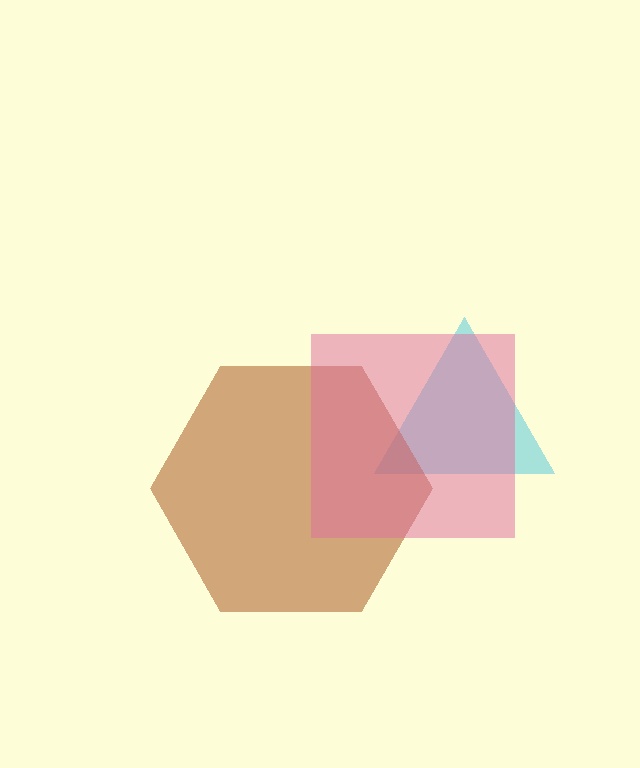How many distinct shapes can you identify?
There are 3 distinct shapes: a cyan triangle, a brown hexagon, a pink square.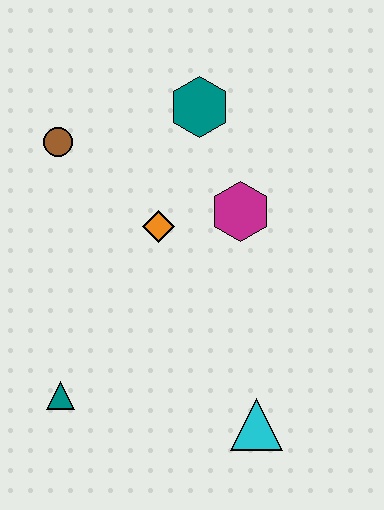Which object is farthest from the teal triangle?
The teal hexagon is farthest from the teal triangle.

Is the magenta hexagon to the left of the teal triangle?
No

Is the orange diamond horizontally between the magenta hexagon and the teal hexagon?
No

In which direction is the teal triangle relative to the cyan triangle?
The teal triangle is to the left of the cyan triangle.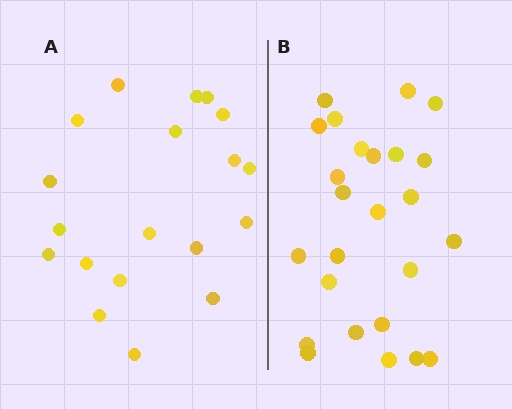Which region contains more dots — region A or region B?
Region B (the right region) has more dots.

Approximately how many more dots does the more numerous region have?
Region B has about 6 more dots than region A.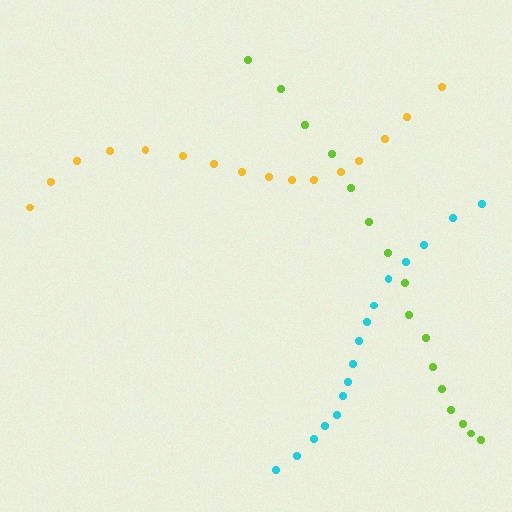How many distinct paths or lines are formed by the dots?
There are 3 distinct paths.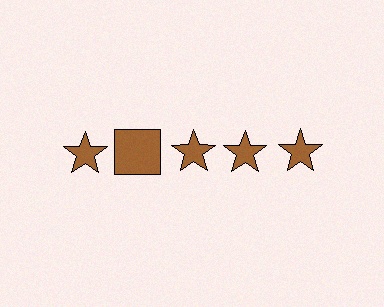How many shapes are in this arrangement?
There are 5 shapes arranged in a grid pattern.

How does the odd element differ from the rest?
It has a different shape: square instead of star.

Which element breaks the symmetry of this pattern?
The brown square in the top row, second from left column breaks the symmetry. All other shapes are brown stars.